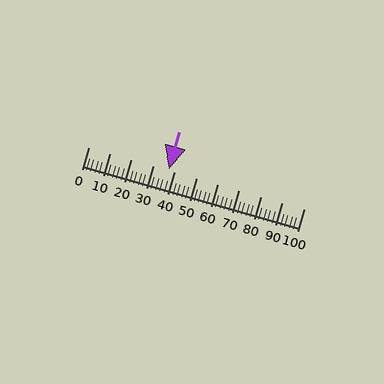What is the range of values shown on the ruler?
The ruler shows values from 0 to 100.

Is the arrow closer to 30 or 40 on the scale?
The arrow is closer to 40.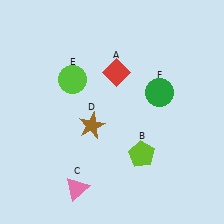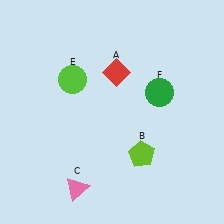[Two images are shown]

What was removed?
The brown star (D) was removed in Image 2.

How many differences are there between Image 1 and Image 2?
There is 1 difference between the two images.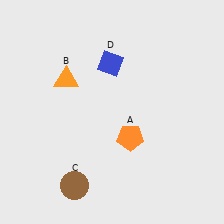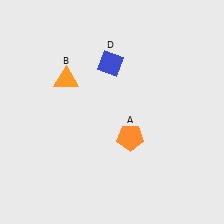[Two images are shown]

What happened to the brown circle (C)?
The brown circle (C) was removed in Image 2. It was in the bottom-left area of Image 1.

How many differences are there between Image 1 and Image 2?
There is 1 difference between the two images.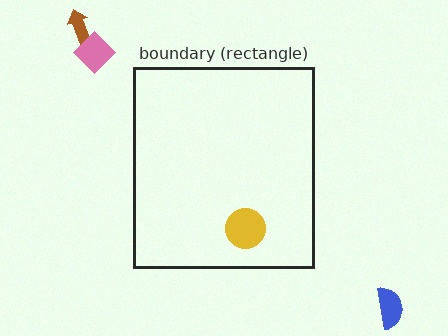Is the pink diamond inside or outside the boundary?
Outside.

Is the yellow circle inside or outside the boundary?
Inside.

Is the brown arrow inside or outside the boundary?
Outside.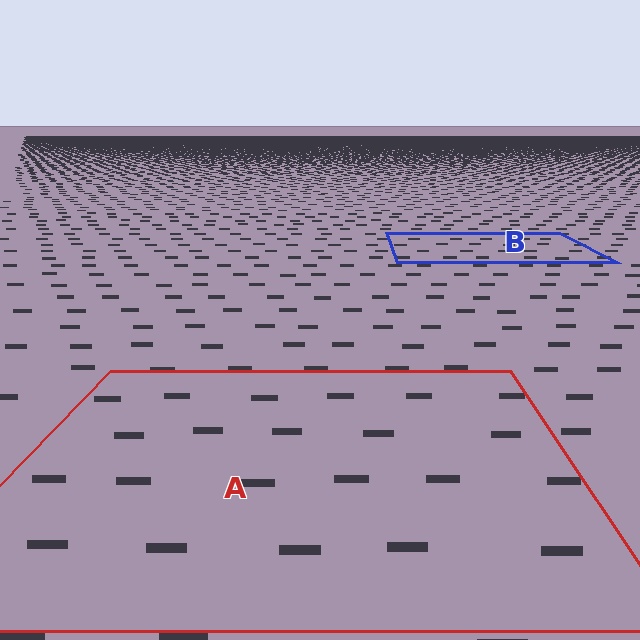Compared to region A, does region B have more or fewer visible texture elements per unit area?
Region B has more texture elements per unit area — they are packed more densely because it is farther away.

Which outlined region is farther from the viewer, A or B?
Region B is farther from the viewer — the texture elements inside it appear smaller and more densely packed.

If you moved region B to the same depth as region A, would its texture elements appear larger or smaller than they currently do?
They would appear larger. At a closer depth, the same texture elements are projected at a bigger on-screen size.